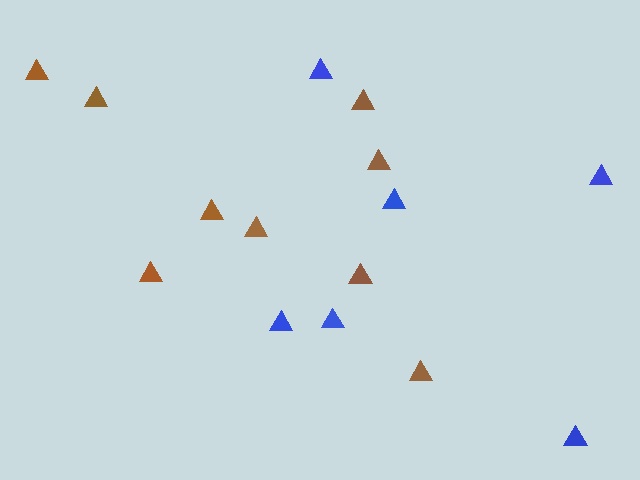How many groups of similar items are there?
There are 2 groups: one group of blue triangles (6) and one group of brown triangles (9).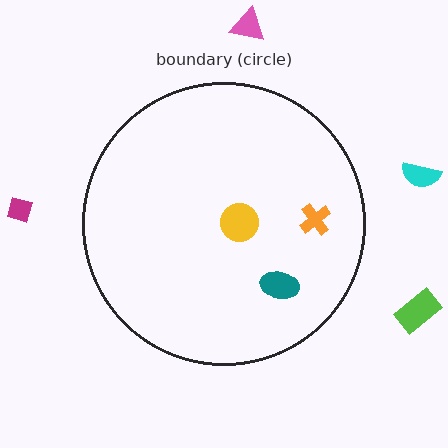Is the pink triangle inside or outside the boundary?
Outside.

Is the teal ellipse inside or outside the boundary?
Inside.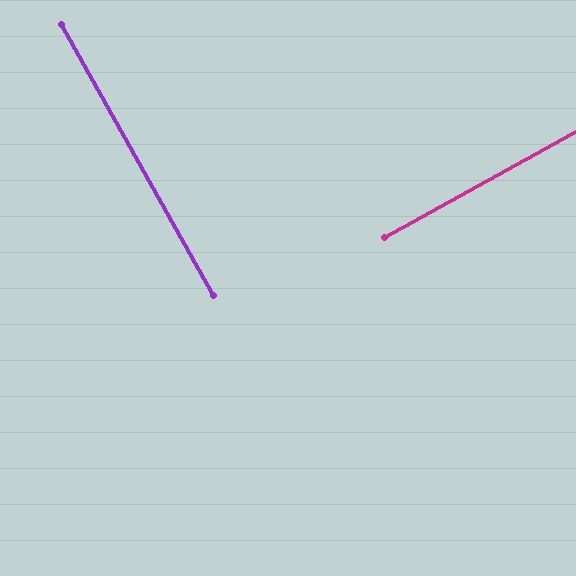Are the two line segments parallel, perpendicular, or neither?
Perpendicular — they meet at approximately 90°.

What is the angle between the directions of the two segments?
Approximately 90 degrees.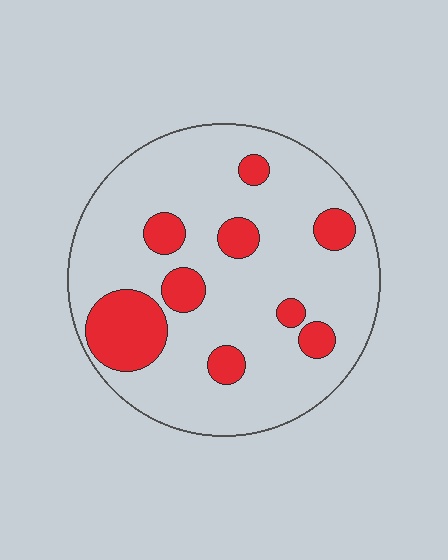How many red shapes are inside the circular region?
9.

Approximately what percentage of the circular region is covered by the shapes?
Approximately 20%.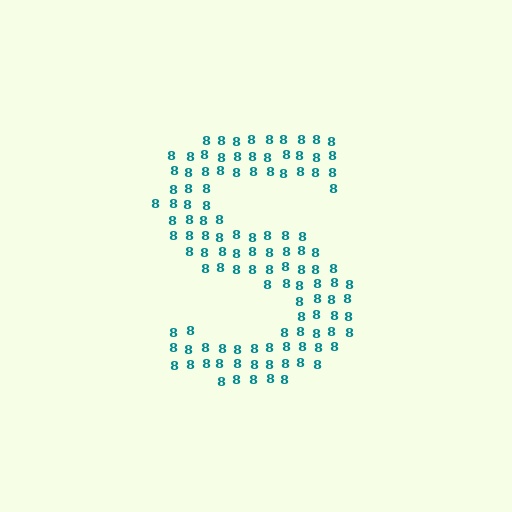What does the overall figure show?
The overall figure shows the letter S.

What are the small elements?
The small elements are digit 8's.